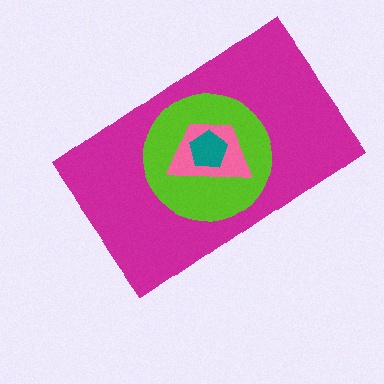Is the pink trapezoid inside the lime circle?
Yes.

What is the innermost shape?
The teal pentagon.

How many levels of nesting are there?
4.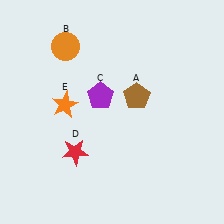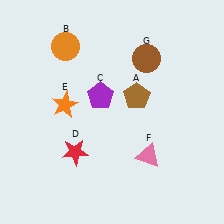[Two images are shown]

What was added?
A pink triangle (F), a brown circle (G) were added in Image 2.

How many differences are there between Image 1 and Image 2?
There are 2 differences between the two images.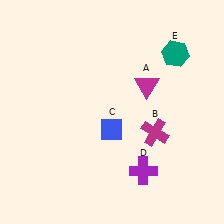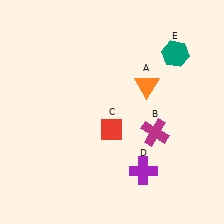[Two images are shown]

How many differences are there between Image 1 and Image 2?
There are 2 differences between the two images.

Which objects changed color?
A changed from magenta to orange. C changed from blue to red.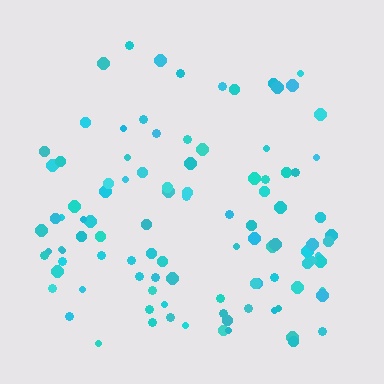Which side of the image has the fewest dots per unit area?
The top.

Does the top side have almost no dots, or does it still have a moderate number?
Still a moderate number, just noticeably fewer than the bottom.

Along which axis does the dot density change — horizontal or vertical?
Vertical.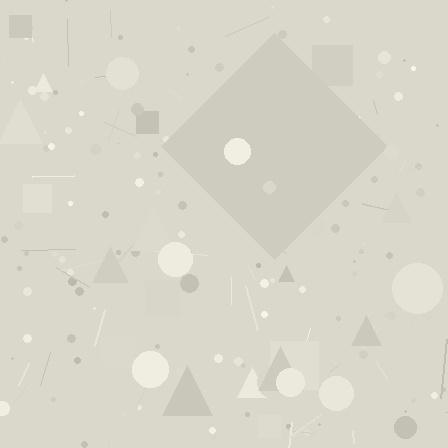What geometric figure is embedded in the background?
A diamond is embedded in the background.